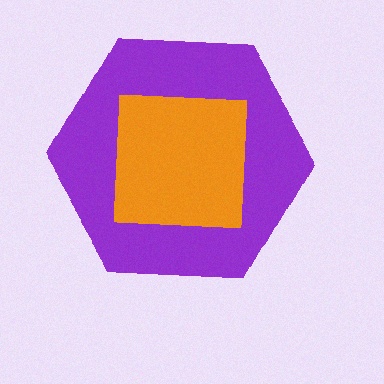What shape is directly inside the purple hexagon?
The orange square.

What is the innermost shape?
The orange square.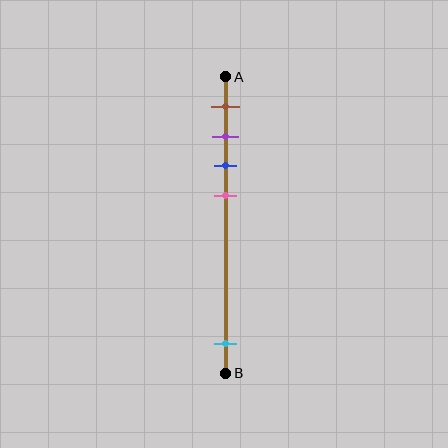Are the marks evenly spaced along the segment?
No, the marks are not evenly spaced.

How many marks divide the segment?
There are 5 marks dividing the segment.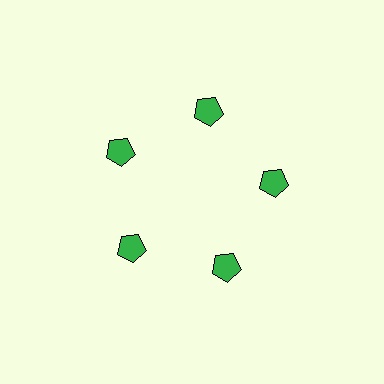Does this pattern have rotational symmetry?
Yes, this pattern has 5-fold rotational symmetry. It looks the same after rotating 72 degrees around the center.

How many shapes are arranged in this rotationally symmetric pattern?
There are 5 shapes, arranged in 5 groups of 1.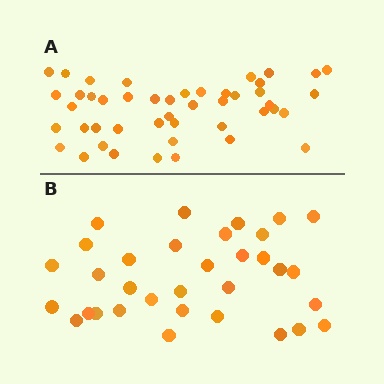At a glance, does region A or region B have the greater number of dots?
Region A (the top region) has more dots.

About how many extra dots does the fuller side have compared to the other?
Region A has approximately 15 more dots than region B.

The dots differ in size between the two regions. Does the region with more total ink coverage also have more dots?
No. Region B has more total ink coverage because its dots are larger, but region A actually contains more individual dots. Total area can be misleading — the number of items is what matters here.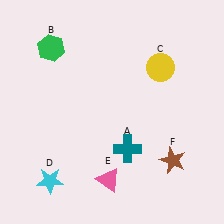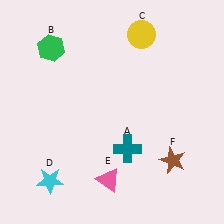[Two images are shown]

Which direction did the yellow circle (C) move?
The yellow circle (C) moved up.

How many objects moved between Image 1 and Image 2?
1 object moved between the two images.